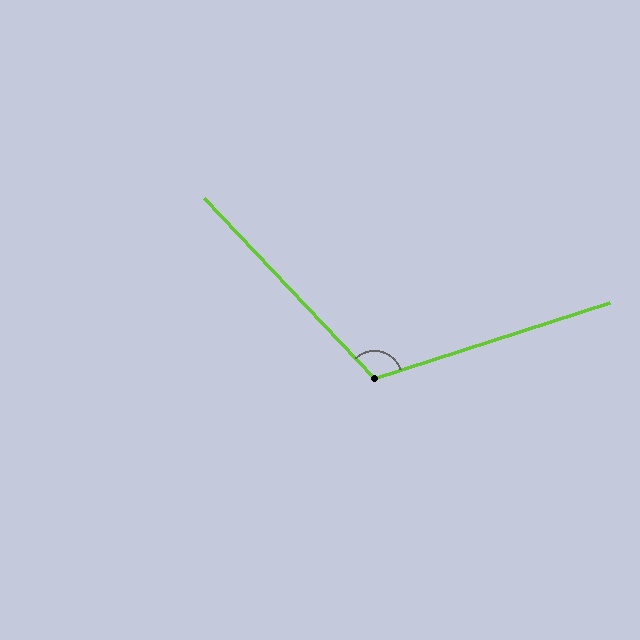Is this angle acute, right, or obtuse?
It is obtuse.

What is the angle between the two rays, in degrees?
Approximately 115 degrees.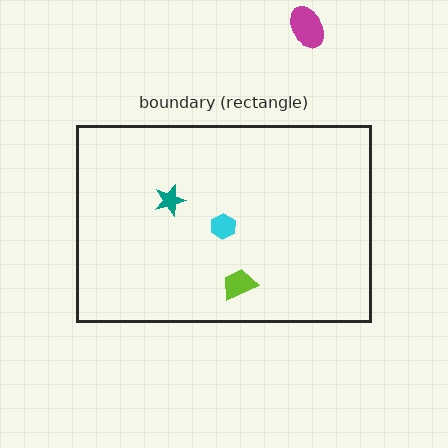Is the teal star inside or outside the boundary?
Inside.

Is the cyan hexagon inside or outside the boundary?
Inside.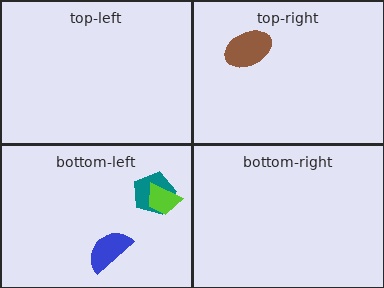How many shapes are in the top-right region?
1.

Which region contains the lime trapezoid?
The bottom-left region.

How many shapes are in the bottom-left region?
3.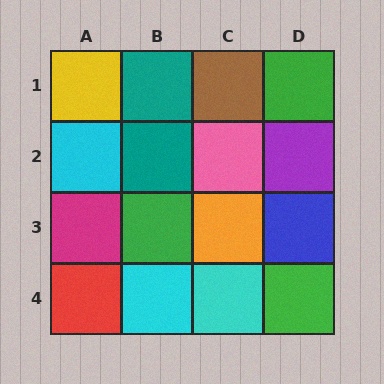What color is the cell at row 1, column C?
Brown.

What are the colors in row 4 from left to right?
Red, cyan, cyan, green.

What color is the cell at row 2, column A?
Cyan.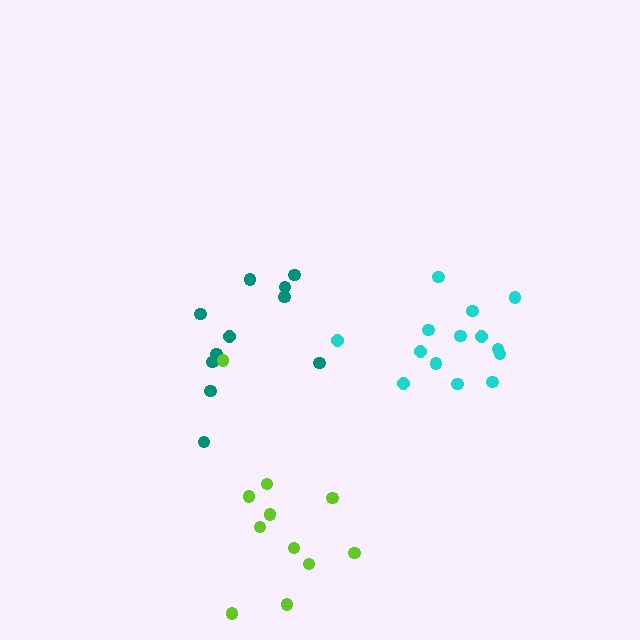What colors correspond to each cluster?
The clusters are colored: teal, lime, cyan.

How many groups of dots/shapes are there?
There are 3 groups.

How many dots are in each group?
Group 1: 11 dots, Group 2: 11 dots, Group 3: 14 dots (36 total).